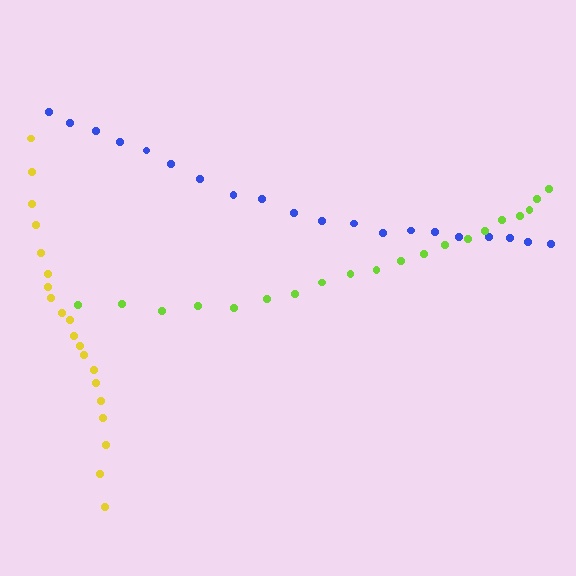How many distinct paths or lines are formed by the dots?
There are 3 distinct paths.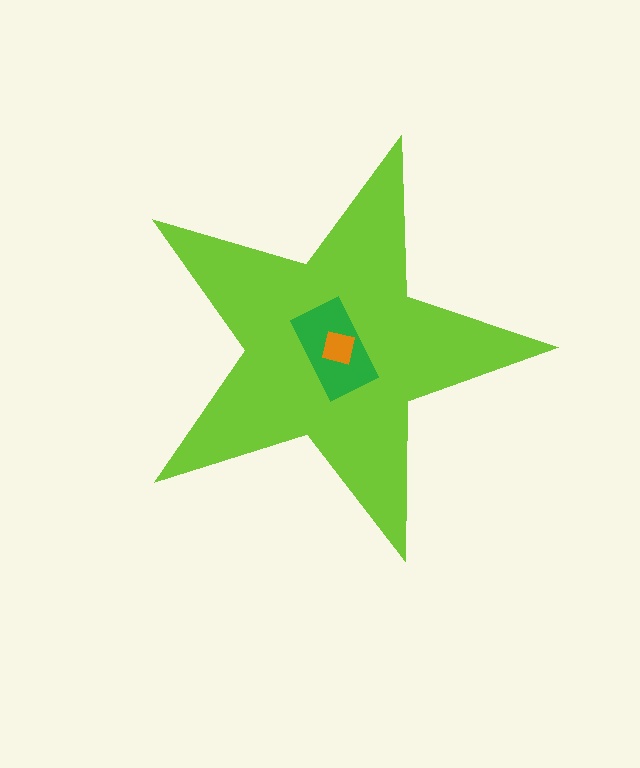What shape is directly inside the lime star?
The green rectangle.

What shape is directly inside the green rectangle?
The orange square.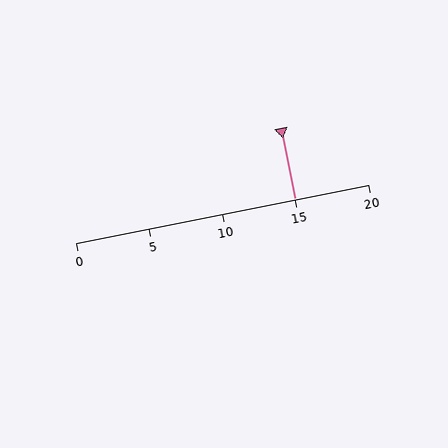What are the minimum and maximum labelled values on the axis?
The axis runs from 0 to 20.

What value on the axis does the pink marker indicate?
The marker indicates approximately 15.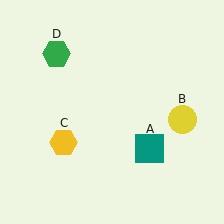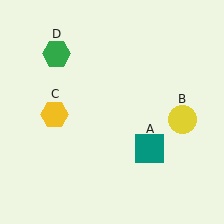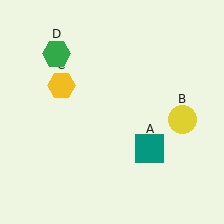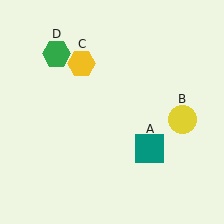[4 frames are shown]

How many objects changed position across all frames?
1 object changed position: yellow hexagon (object C).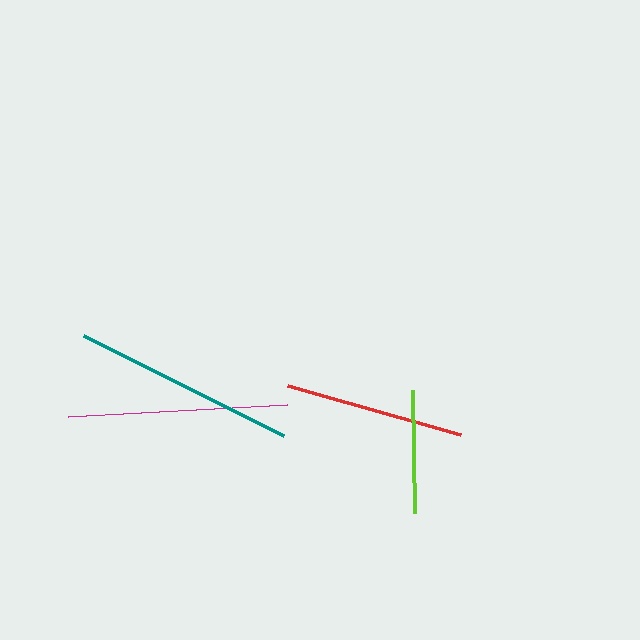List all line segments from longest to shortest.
From longest to shortest: teal, magenta, red, lime.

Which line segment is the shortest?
The lime line is the shortest at approximately 122 pixels.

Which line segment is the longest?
The teal line is the longest at approximately 224 pixels.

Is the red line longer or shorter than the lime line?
The red line is longer than the lime line.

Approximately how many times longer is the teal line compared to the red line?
The teal line is approximately 1.3 times the length of the red line.